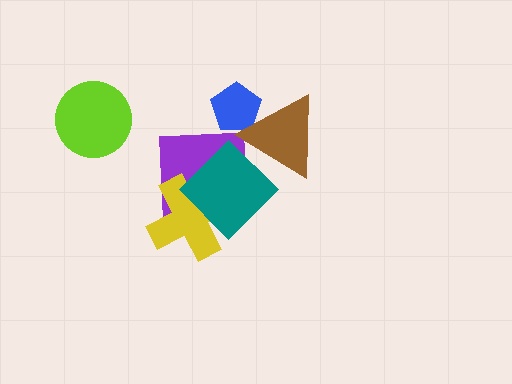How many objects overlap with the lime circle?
0 objects overlap with the lime circle.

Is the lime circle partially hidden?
No, no other shape covers it.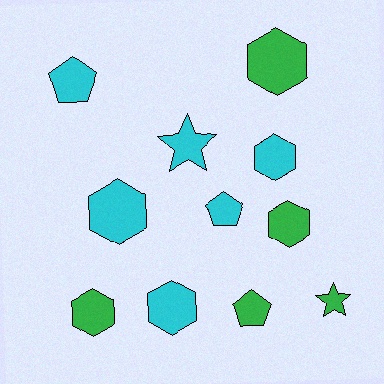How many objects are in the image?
There are 11 objects.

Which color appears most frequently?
Cyan, with 6 objects.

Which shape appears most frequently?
Hexagon, with 6 objects.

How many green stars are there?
There is 1 green star.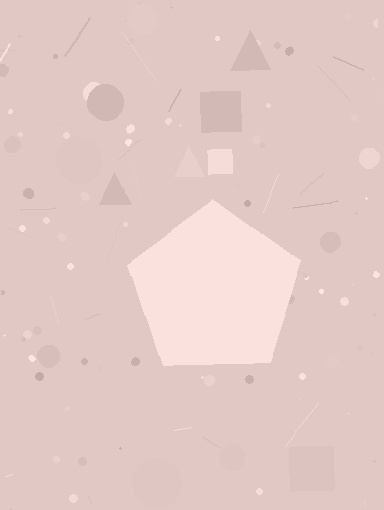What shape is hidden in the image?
A pentagon is hidden in the image.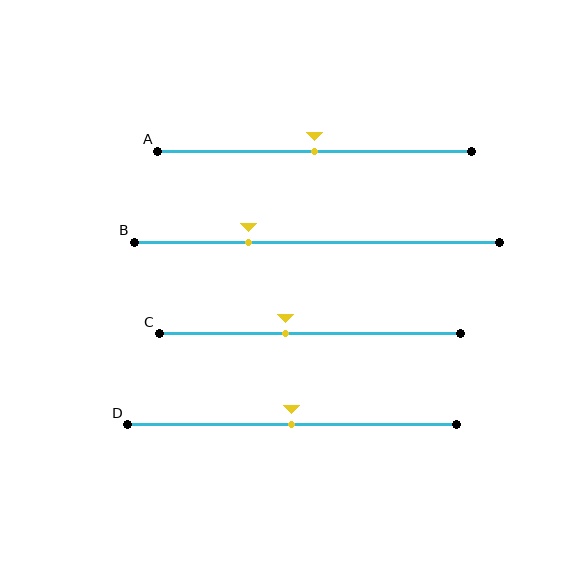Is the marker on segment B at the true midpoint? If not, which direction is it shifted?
No, the marker on segment B is shifted to the left by about 19% of the segment length.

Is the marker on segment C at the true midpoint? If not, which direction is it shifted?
No, the marker on segment C is shifted to the left by about 8% of the segment length.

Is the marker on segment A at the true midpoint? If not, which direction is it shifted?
Yes, the marker on segment A is at the true midpoint.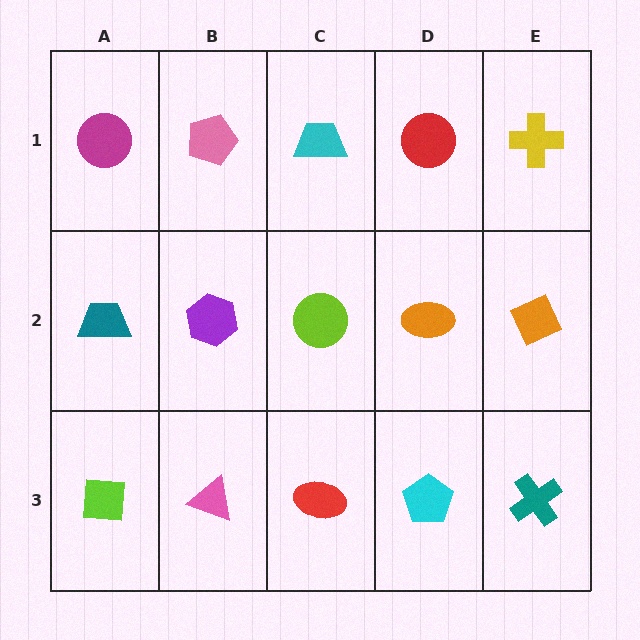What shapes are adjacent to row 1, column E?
An orange diamond (row 2, column E), a red circle (row 1, column D).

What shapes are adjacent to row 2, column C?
A cyan trapezoid (row 1, column C), a red ellipse (row 3, column C), a purple hexagon (row 2, column B), an orange ellipse (row 2, column D).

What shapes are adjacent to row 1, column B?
A purple hexagon (row 2, column B), a magenta circle (row 1, column A), a cyan trapezoid (row 1, column C).